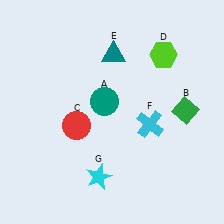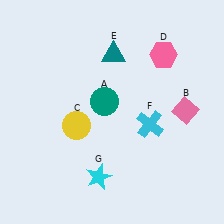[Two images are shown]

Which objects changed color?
B changed from green to pink. C changed from red to yellow. D changed from lime to pink.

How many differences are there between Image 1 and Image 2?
There are 3 differences between the two images.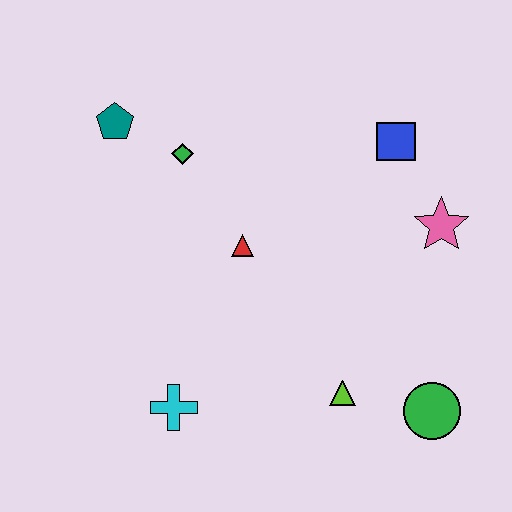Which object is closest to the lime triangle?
The green circle is closest to the lime triangle.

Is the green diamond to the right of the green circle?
No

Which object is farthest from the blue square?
The cyan cross is farthest from the blue square.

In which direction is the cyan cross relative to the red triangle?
The cyan cross is below the red triangle.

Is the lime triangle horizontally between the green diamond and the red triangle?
No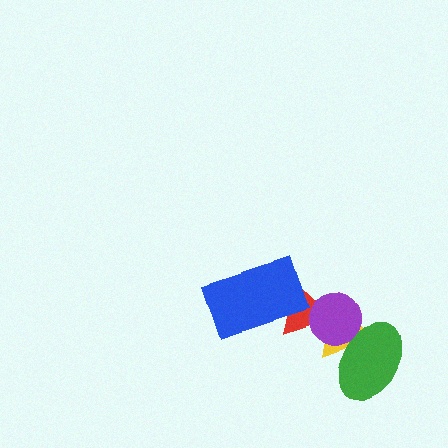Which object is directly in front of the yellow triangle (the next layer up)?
The purple circle is directly in front of the yellow triangle.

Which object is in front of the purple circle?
The green ellipse is in front of the purple circle.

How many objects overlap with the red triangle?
3 objects overlap with the red triangle.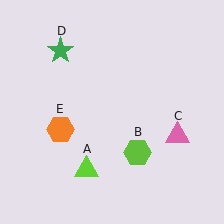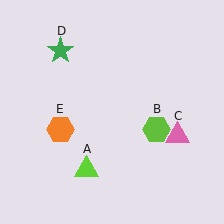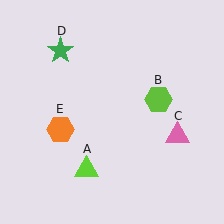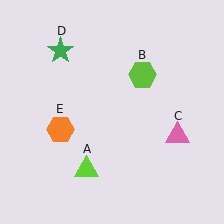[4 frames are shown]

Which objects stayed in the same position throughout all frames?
Lime triangle (object A) and pink triangle (object C) and green star (object D) and orange hexagon (object E) remained stationary.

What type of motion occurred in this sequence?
The lime hexagon (object B) rotated counterclockwise around the center of the scene.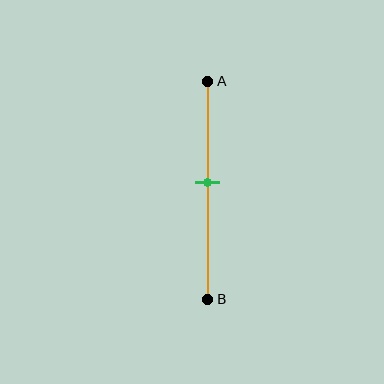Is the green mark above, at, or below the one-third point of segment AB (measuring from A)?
The green mark is below the one-third point of segment AB.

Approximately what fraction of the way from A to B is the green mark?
The green mark is approximately 45% of the way from A to B.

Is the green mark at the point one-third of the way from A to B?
No, the mark is at about 45% from A, not at the 33% one-third point.